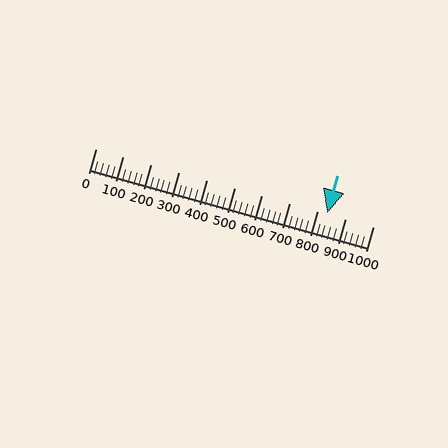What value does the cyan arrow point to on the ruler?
The cyan arrow points to approximately 837.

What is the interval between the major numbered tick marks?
The major tick marks are spaced 100 units apart.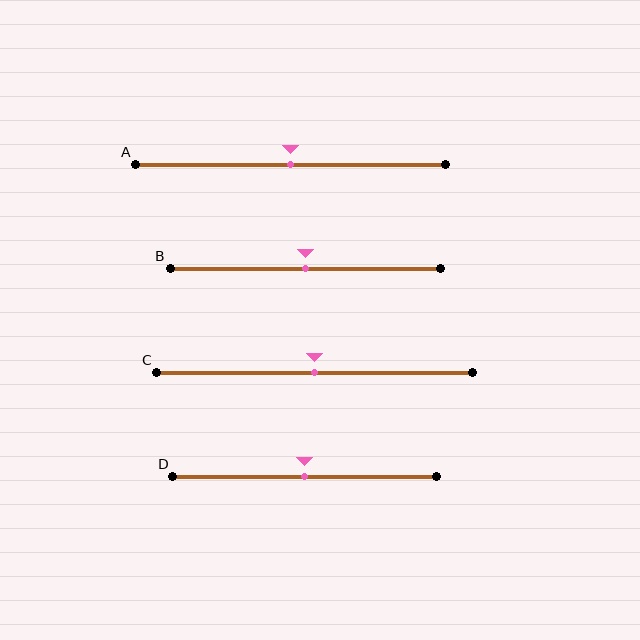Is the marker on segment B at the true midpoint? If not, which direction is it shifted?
Yes, the marker on segment B is at the true midpoint.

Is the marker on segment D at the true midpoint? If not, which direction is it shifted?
Yes, the marker on segment D is at the true midpoint.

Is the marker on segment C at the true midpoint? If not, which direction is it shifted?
Yes, the marker on segment C is at the true midpoint.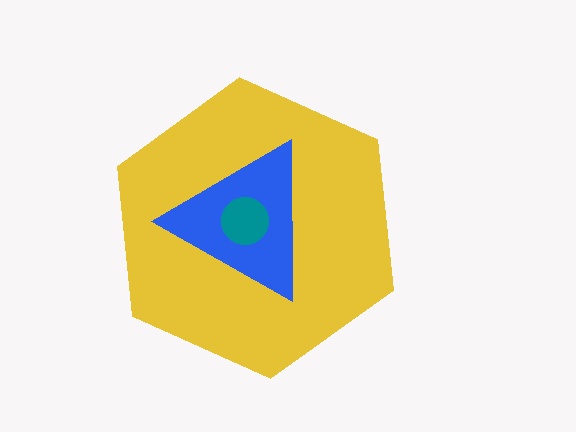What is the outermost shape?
The yellow hexagon.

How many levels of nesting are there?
3.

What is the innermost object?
The teal circle.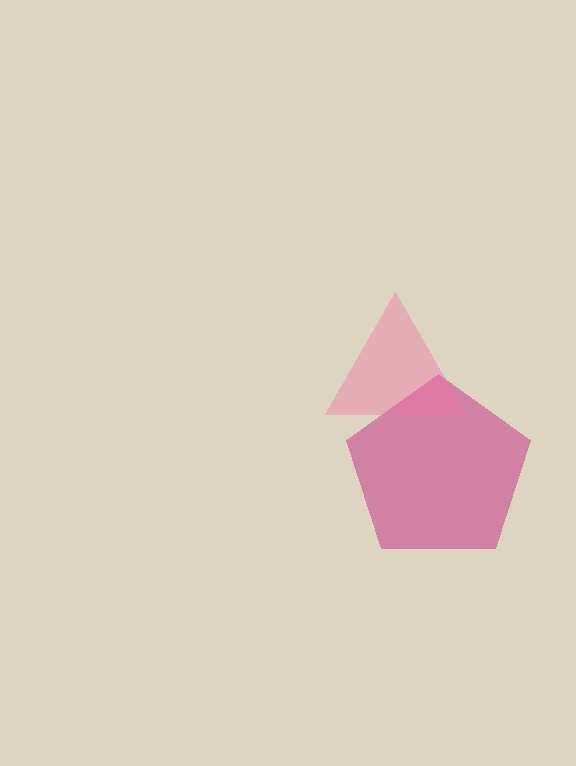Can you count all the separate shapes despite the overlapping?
Yes, there are 2 separate shapes.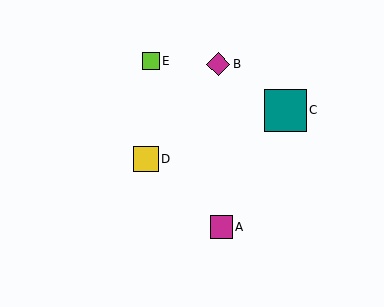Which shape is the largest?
The teal square (labeled C) is the largest.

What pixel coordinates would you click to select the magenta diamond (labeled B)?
Click at (218, 64) to select the magenta diamond B.